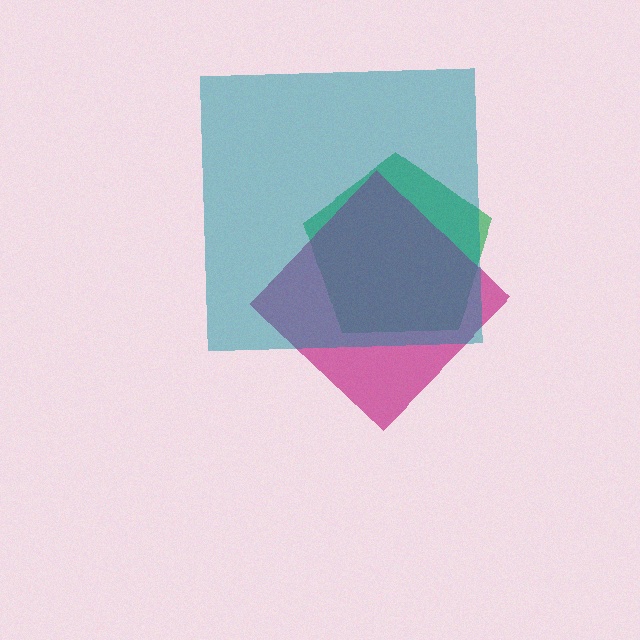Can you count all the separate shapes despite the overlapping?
Yes, there are 3 separate shapes.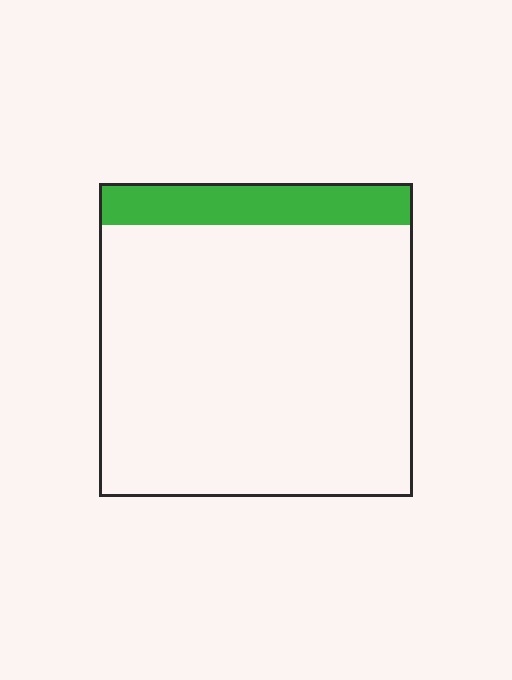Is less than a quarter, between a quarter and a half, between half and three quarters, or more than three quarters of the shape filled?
Less than a quarter.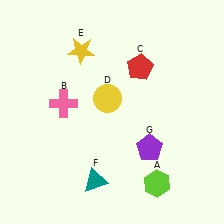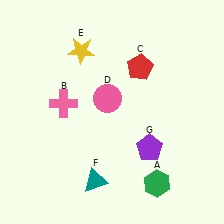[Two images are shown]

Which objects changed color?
A changed from lime to green. D changed from yellow to pink.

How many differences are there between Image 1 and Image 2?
There are 2 differences between the two images.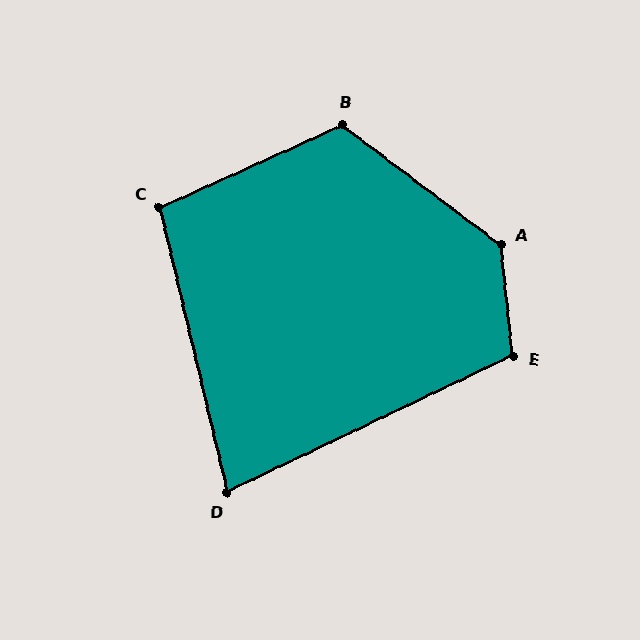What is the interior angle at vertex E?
Approximately 110 degrees (obtuse).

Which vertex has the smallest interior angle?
D, at approximately 78 degrees.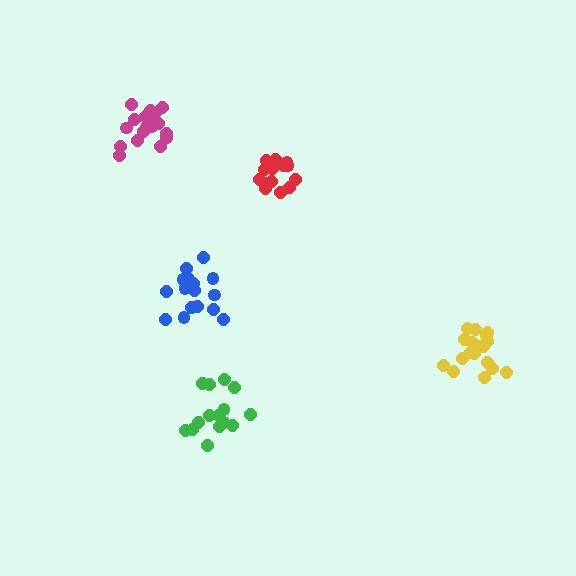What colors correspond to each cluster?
The clusters are colored: yellow, green, red, blue, magenta.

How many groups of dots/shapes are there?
There are 5 groups.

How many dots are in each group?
Group 1: 19 dots, Group 2: 15 dots, Group 3: 16 dots, Group 4: 17 dots, Group 5: 20 dots (87 total).